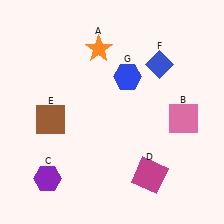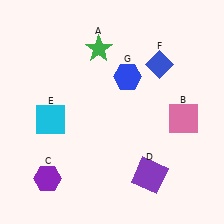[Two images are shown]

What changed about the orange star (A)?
In Image 1, A is orange. In Image 2, it changed to green.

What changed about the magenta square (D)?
In Image 1, D is magenta. In Image 2, it changed to purple.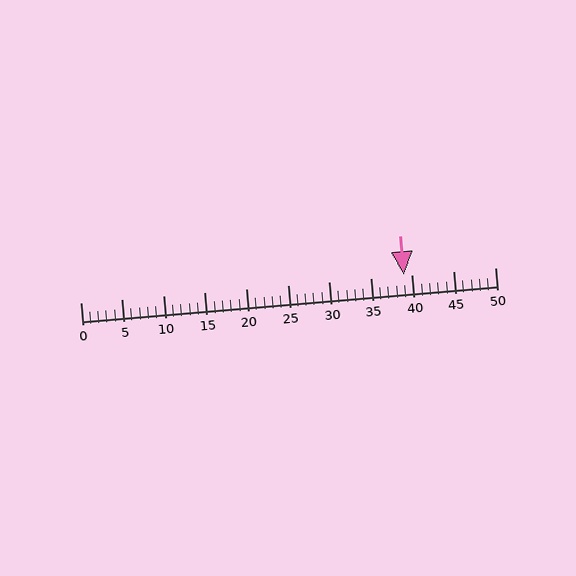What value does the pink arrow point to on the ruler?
The pink arrow points to approximately 39.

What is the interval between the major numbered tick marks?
The major tick marks are spaced 5 units apart.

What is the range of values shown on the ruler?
The ruler shows values from 0 to 50.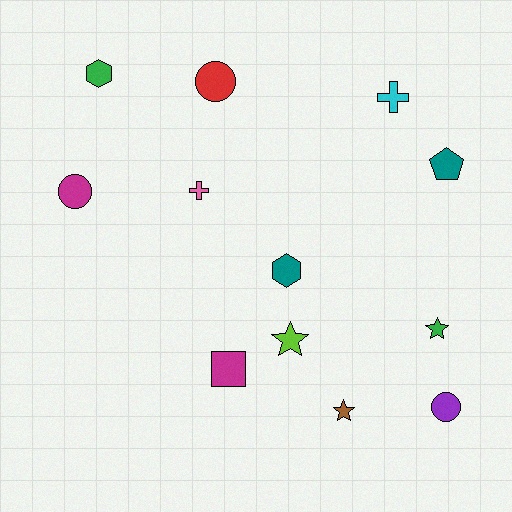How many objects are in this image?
There are 12 objects.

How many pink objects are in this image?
There is 1 pink object.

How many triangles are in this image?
There are no triangles.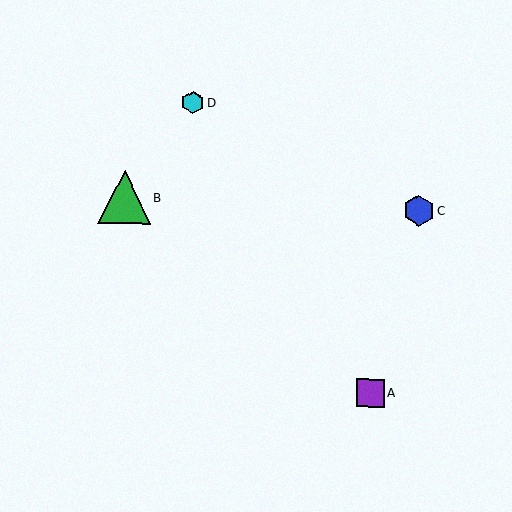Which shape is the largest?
The green triangle (labeled B) is the largest.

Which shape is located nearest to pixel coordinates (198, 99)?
The cyan hexagon (labeled D) at (193, 102) is nearest to that location.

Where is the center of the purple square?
The center of the purple square is at (370, 393).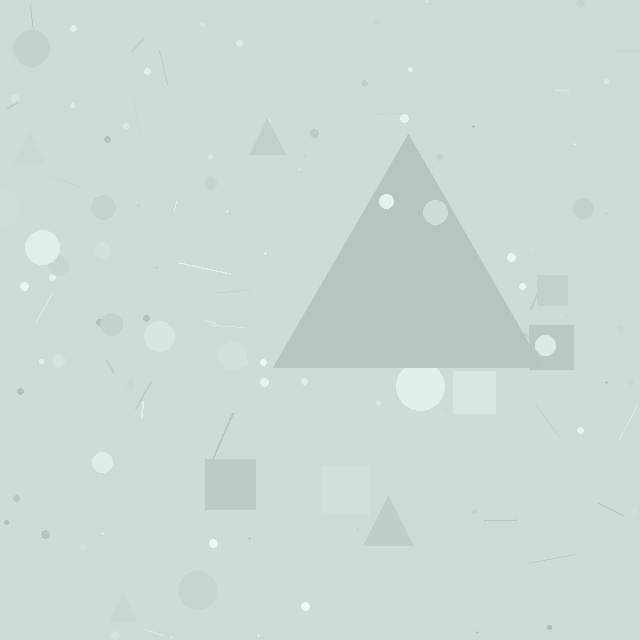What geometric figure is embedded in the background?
A triangle is embedded in the background.